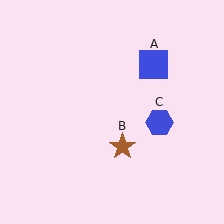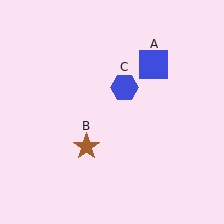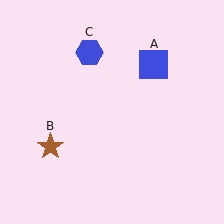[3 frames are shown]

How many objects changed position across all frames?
2 objects changed position: brown star (object B), blue hexagon (object C).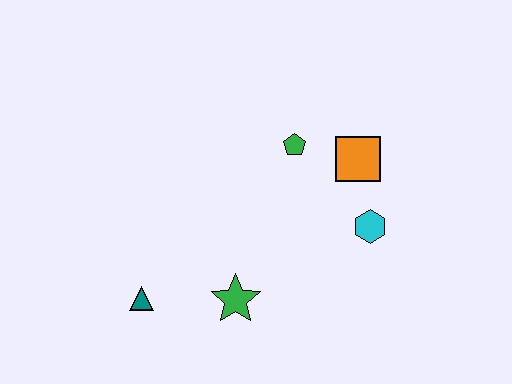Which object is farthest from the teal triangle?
The orange square is farthest from the teal triangle.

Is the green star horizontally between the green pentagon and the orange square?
No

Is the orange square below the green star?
No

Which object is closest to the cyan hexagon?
The orange square is closest to the cyan hexagon.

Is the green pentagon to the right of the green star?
Yes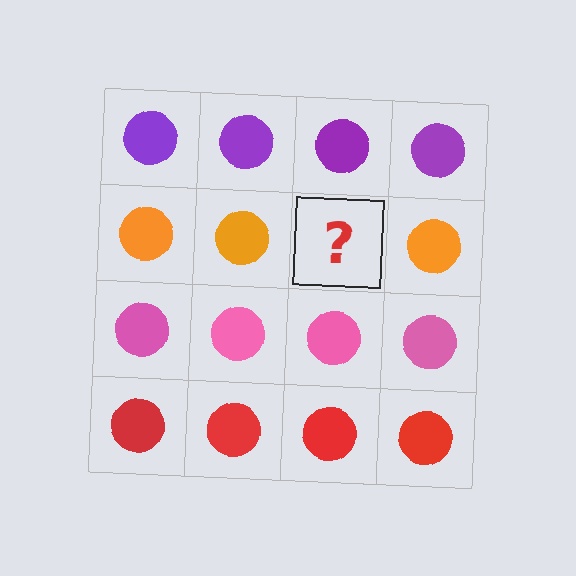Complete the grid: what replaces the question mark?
The question mark should be replaced with an orange circle.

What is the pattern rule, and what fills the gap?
The rule is that each row has a consistent color. The gap should be filled with an orange circle.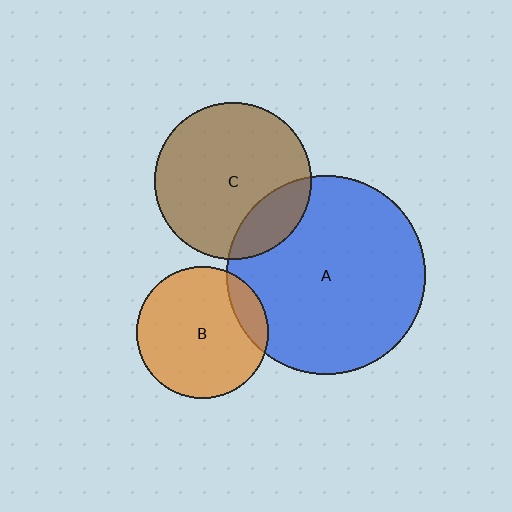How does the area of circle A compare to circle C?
Approximately 1.6 times.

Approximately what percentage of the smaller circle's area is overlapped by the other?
Approximately 15%.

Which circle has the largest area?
Circle A (blue).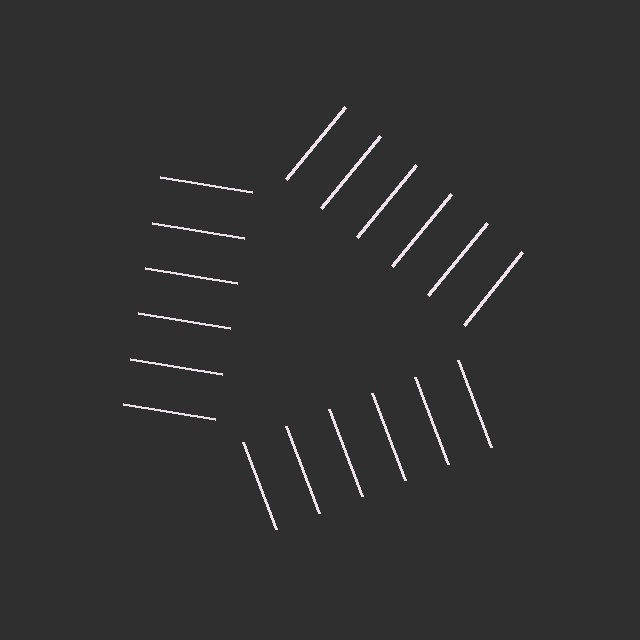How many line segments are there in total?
18 — 6 along each of the 3 edges.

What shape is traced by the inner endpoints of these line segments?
An illusory triangle — the line segments terminate on its edges but no continuous stroke is drawn.